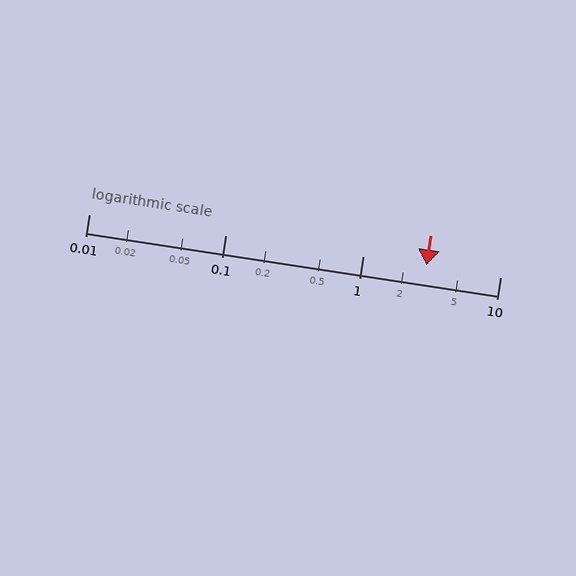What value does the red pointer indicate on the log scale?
The pointer indicates approximately 2.9.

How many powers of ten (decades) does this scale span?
The scale spans 3 decades, from 0.01 to 10.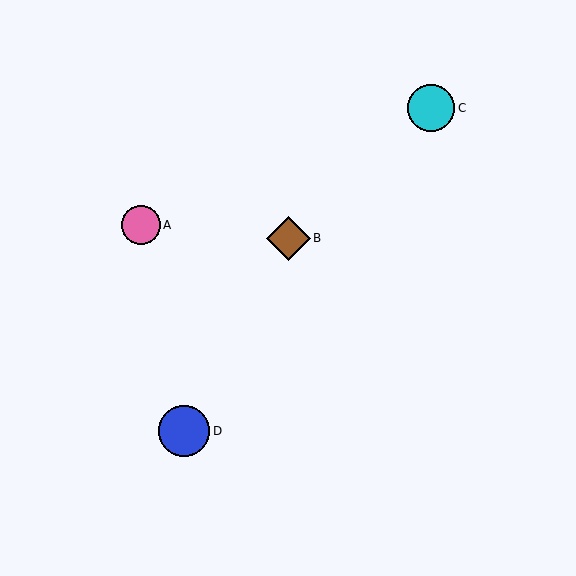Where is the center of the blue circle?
The center of the blue circle is at (184, 431).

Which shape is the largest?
The blue circle (labeled D) is the largest.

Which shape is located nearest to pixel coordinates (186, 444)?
The blue circle (labeled D) at (184, 431) is nearest to that location.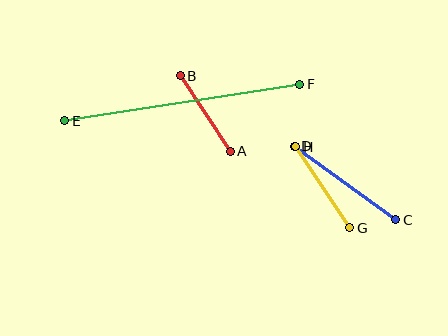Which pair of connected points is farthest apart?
Points E and F are farthest apart.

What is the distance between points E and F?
The distance is approximately 238 pixels.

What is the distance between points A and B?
The distance is approximately 91 pixels.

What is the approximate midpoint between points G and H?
The midpoint is at approximately (323, 187) pixels.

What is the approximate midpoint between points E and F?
The midpoint is at approximately (182, 102) pixels.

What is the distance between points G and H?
The distance is approximately 97 pixels.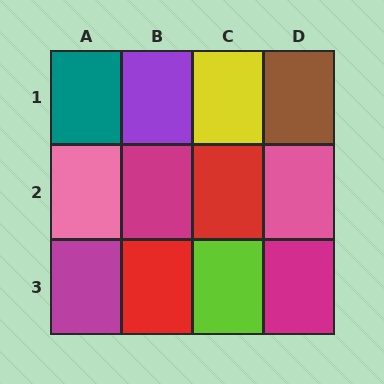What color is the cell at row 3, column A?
Magenta.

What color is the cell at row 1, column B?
Purple.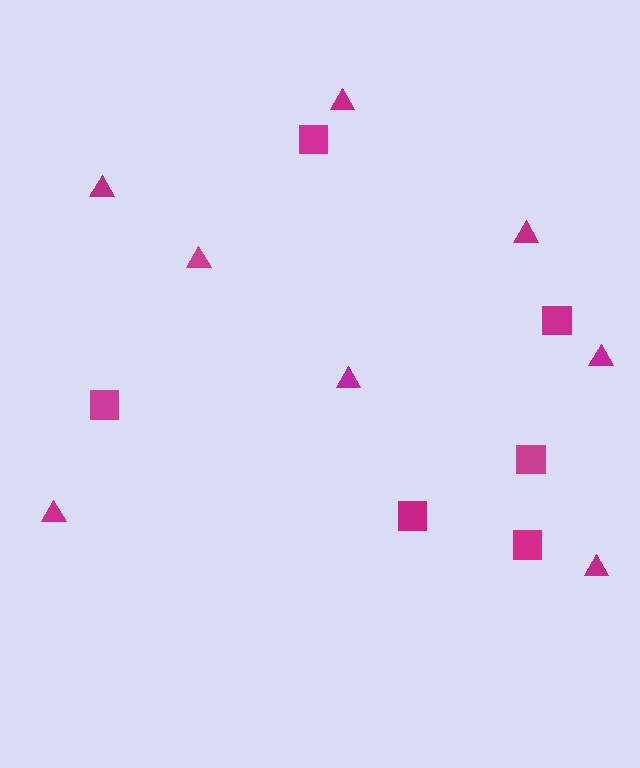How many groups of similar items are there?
There are 2 groups: one group of triangles (8) and one group of squares (6).